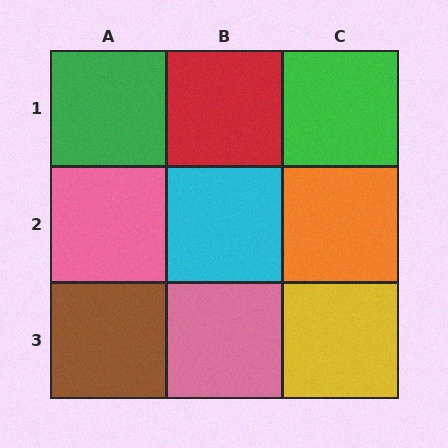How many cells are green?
2 cells are green.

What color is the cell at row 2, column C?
Orange.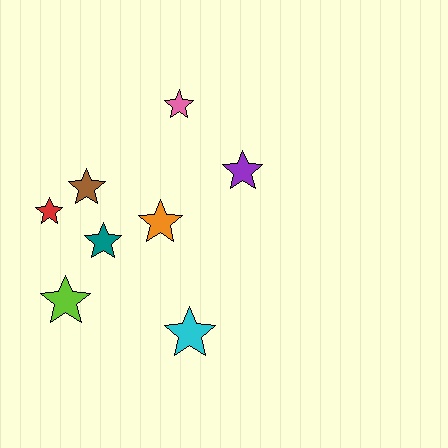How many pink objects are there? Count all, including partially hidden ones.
There is 1 pink object.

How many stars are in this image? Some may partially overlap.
There are 8 stars.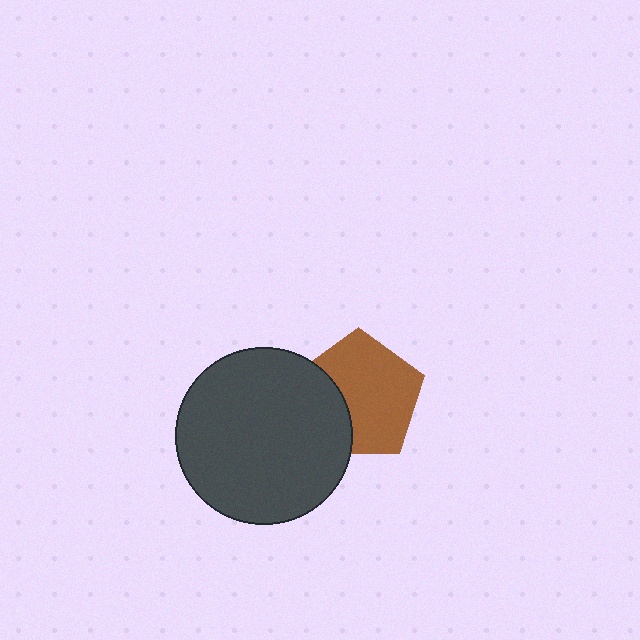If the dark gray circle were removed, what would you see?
You would see the complete brown pentagon.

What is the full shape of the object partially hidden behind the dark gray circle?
The partially hidden object is a brown pentagon.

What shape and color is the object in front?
The object in front is a dark gray circle.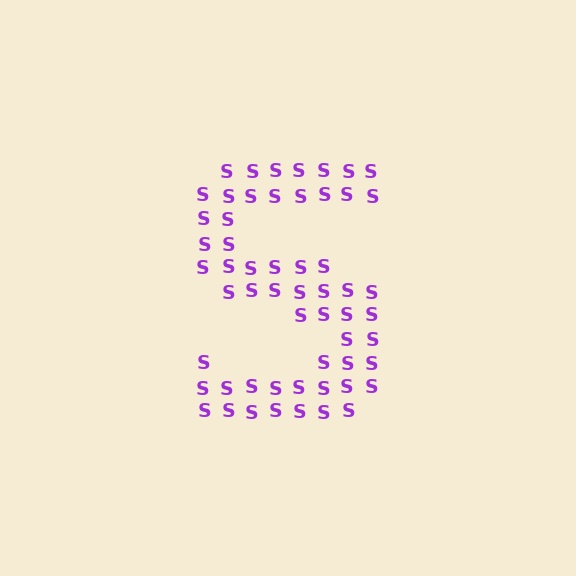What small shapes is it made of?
It is made of small letter S's.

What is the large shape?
The large shape is the letter S.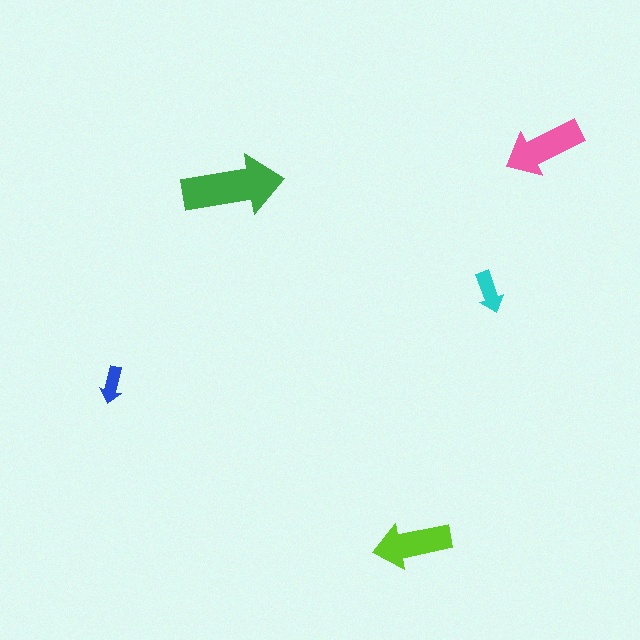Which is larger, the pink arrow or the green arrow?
The green one.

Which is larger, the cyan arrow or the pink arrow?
The pink one.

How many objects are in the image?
There are 5 objects in the image.